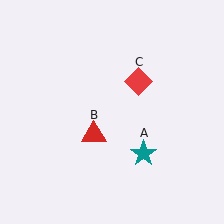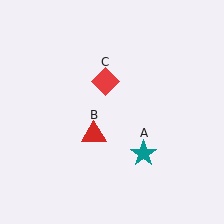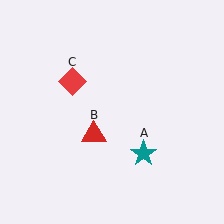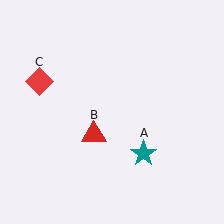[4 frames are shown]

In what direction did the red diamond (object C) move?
The red diamond (object C) moved left.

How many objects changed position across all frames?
1 object changed position: red diamond (object C).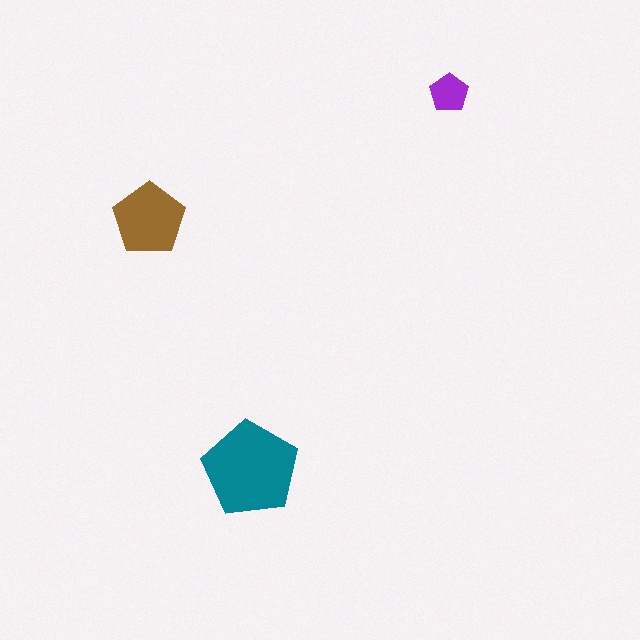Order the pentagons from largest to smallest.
the teal one, the brown one, the purple one.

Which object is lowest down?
The teal pentagon is bottommost.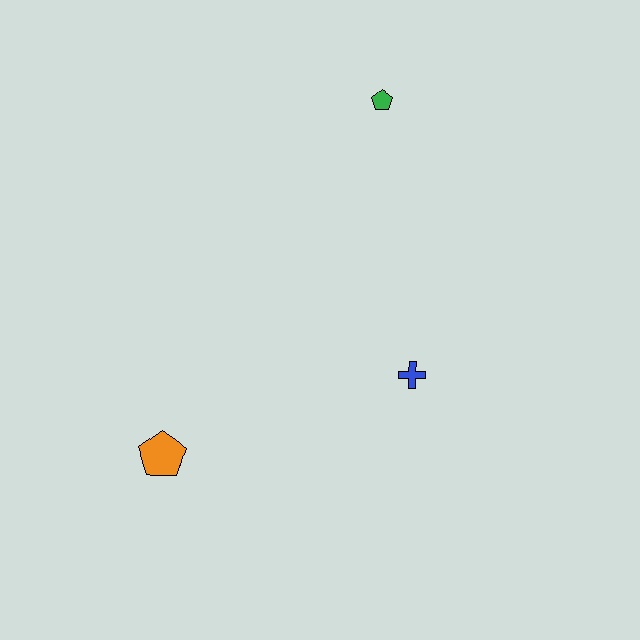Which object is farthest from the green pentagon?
The orange pentagon is farthest from the green pentagon.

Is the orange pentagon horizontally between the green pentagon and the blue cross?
No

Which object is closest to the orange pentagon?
The blue cross is closest to the orange pentagon.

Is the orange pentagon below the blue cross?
Yes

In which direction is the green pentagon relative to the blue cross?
The green pentagon is above the blue cross.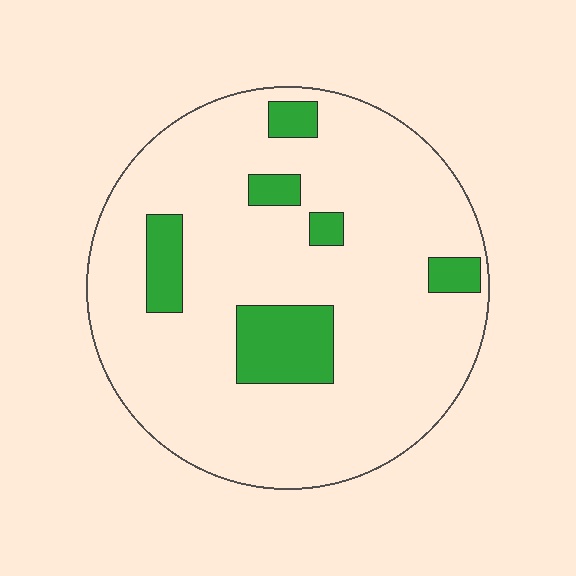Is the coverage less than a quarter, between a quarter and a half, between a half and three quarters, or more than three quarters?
Less than a quarter.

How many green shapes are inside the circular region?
6.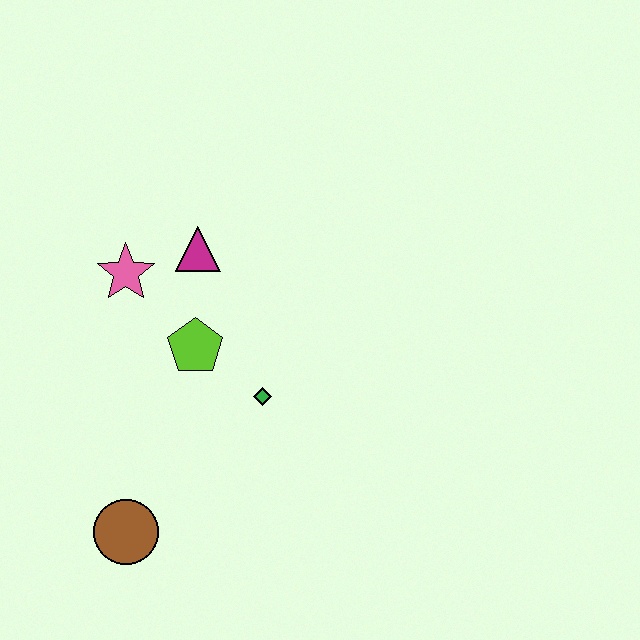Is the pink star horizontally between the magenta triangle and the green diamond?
No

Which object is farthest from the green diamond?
The brown circle is farthest from the green diamond.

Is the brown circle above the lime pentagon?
No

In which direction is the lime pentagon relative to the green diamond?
The lime pentagon is to the left of the green diamond.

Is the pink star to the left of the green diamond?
Yes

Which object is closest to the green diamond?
The lime pentagon is closest to the green diamond.